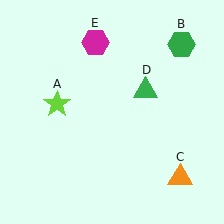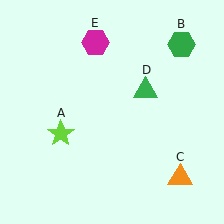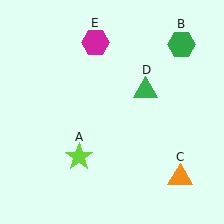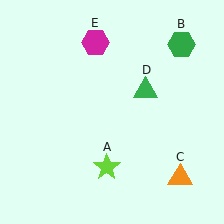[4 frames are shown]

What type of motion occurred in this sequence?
The lime star (object A) rotated counterclockwise around the center of the scene.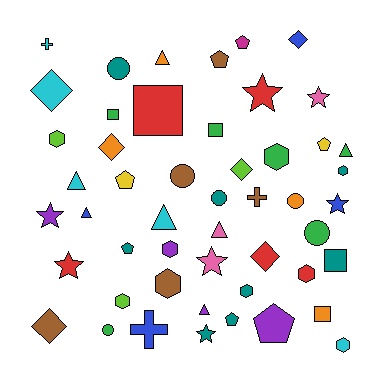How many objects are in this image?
There are 50 objects.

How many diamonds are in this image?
There are 6 diamonds.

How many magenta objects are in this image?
There is 1 magenta object.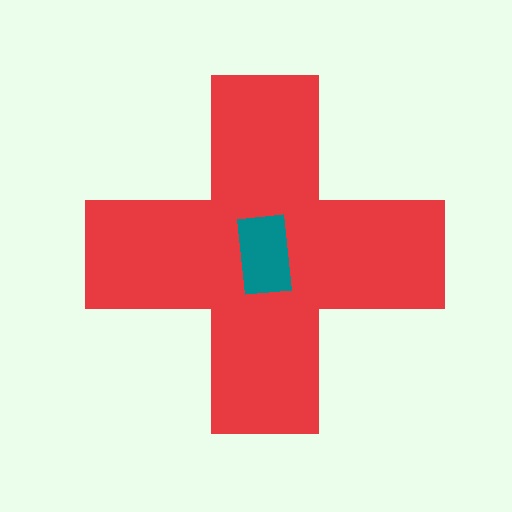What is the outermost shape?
The red cross.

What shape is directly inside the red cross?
The teal rectangle.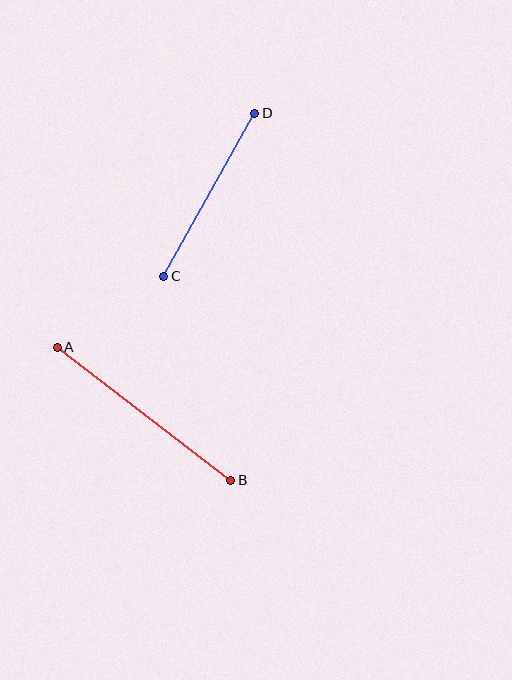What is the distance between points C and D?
The distance is approximately 187 pixels.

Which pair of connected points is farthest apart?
Points A and B are farthest apart.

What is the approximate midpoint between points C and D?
The midpoint is at approximately (209, 195) pixels.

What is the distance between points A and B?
The distance is approximately 219 pixels.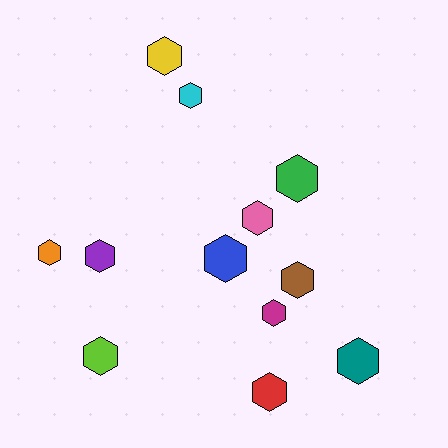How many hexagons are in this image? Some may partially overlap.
There are 12 hexagons.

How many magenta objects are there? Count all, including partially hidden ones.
There is 1 magenta object.